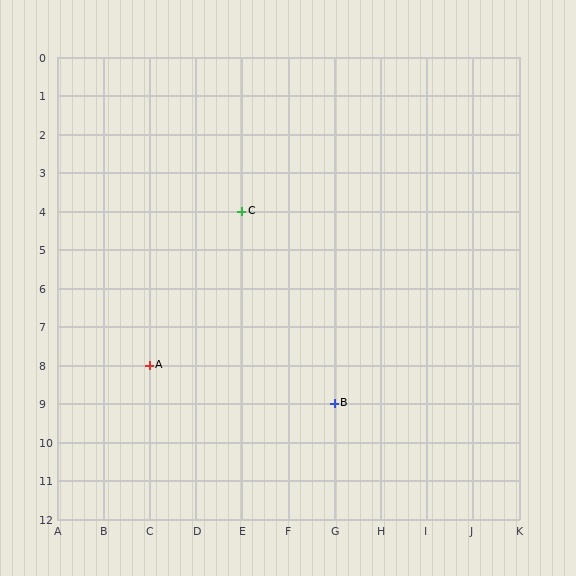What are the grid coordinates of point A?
Point A is at grid coordinates (C, 8).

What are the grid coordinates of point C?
Point C is at grid coordinates (E, 4).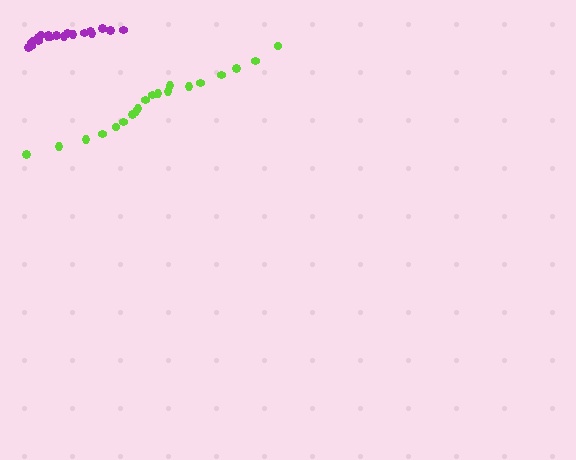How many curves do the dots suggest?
There are 2 distinct paths.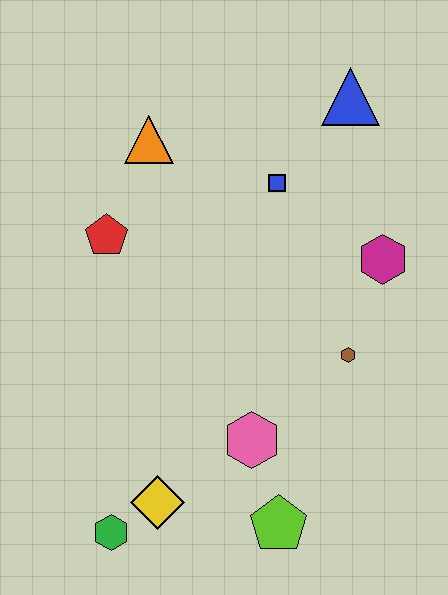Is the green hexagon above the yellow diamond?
No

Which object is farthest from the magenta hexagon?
The green hexagon is farthest from the magenta hexagon.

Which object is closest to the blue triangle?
The blue square is closest to the blue triangle.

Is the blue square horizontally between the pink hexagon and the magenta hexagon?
Yes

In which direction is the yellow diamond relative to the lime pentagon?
The yellow diamond is to the left of the lime pentagon.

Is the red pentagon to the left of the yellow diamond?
Yes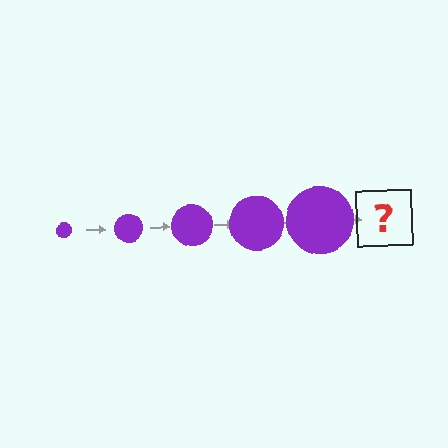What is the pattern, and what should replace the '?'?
The pattern is that the circle gets progressively larger each step. The '?' should be a purple circle, larger than the previous one.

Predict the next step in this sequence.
The next step is a purple circle, larger than the previous one.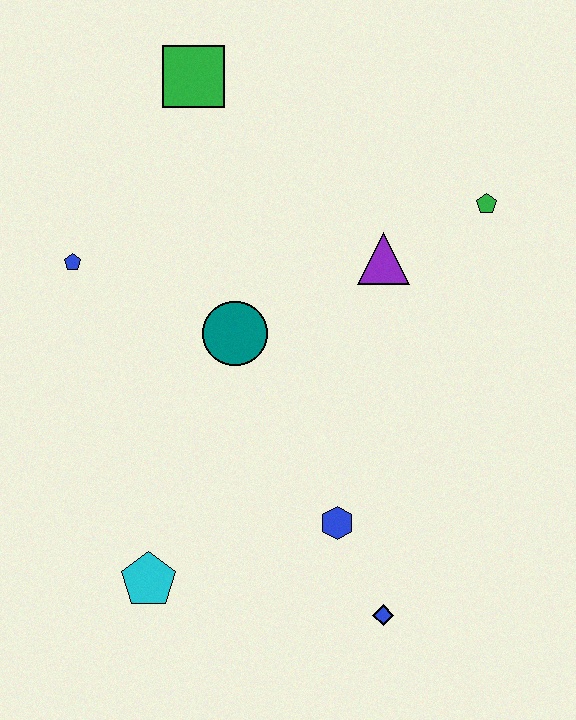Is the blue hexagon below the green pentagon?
Yes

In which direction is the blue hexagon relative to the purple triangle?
The blue hexagon is below the purple triangle.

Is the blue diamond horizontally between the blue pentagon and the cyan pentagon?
No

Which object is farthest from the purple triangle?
The cyan pentagon is farthest from the purple triangle.